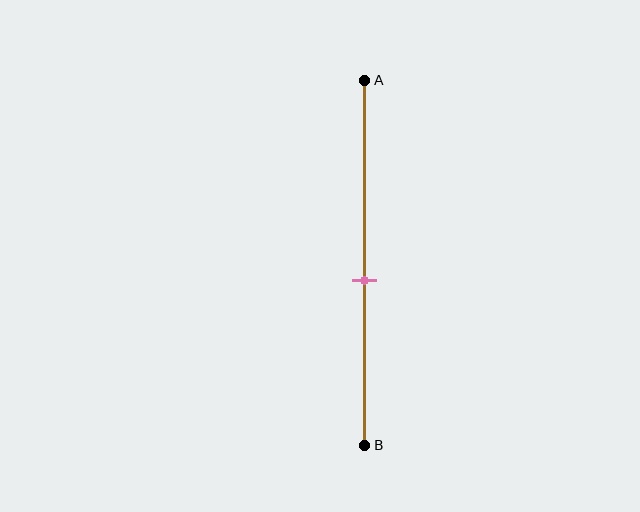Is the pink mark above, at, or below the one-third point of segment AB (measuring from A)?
The pink mark is below the one-third point of segment AB.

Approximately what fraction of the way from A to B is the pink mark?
The pink mark is approximately 55% of the way from A to B.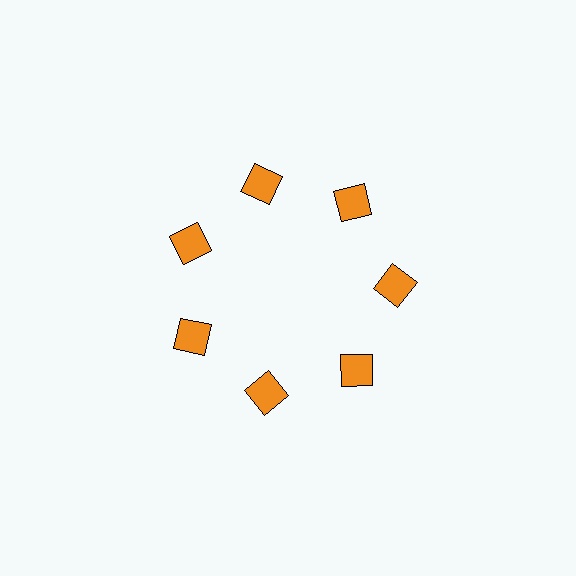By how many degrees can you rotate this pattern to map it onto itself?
The pattern maps onto itself every 51 degrees of rotation.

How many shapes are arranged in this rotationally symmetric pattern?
There are 7 shapes, arranged in 7 groups of 1.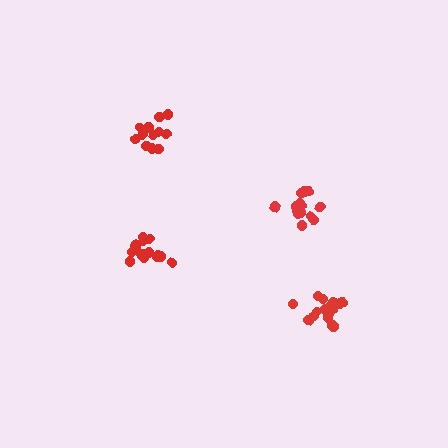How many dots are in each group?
Group 1: 14 dots, Group 2: 15 dots, Group 3: 18 dots, Group 4: 12 dots (59 total).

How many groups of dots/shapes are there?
There are 4 groups.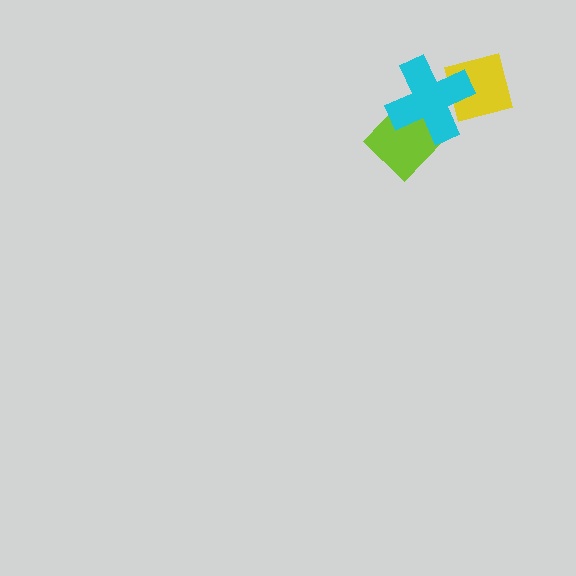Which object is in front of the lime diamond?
The cyan cross is in front of the lime diamond.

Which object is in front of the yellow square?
The cyan cross is in front of the yellow square.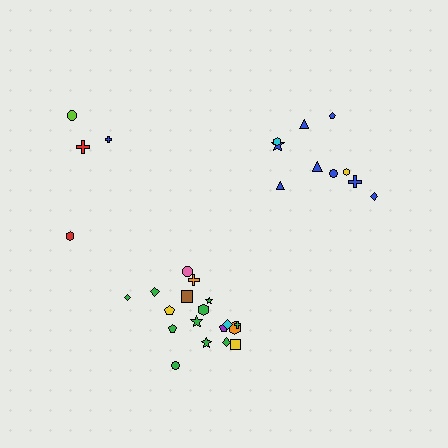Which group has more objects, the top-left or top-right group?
The top-right group.